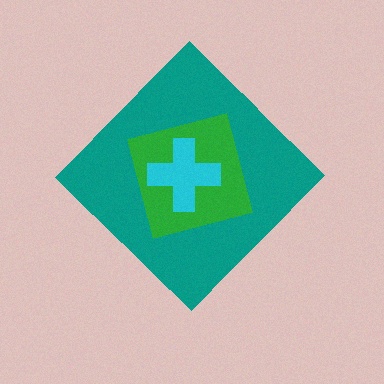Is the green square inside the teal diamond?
Yes.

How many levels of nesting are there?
3.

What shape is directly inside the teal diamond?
The green square.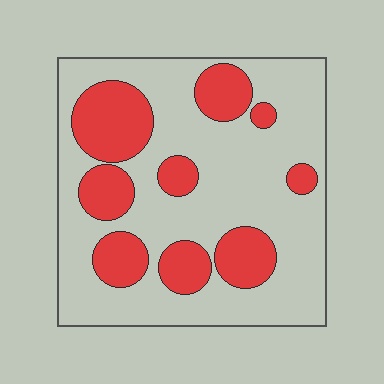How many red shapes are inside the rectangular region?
9.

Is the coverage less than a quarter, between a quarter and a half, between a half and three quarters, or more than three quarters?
Between a quarter and a half.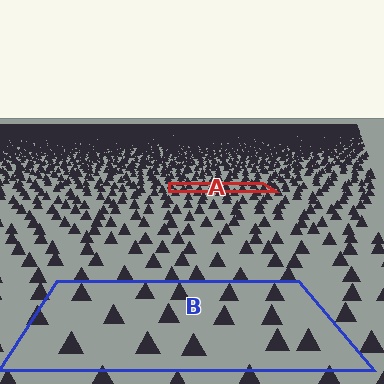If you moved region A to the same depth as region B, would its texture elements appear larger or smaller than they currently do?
They would appear larger. At a closer depth, the same texture elements are projected at a bigger on-screen size.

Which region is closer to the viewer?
Region B is closer. The texture elements there are larger and more spread out.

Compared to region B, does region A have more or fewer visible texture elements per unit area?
Region A has more texture elements per unit area — they are packed more densely because it is farther away.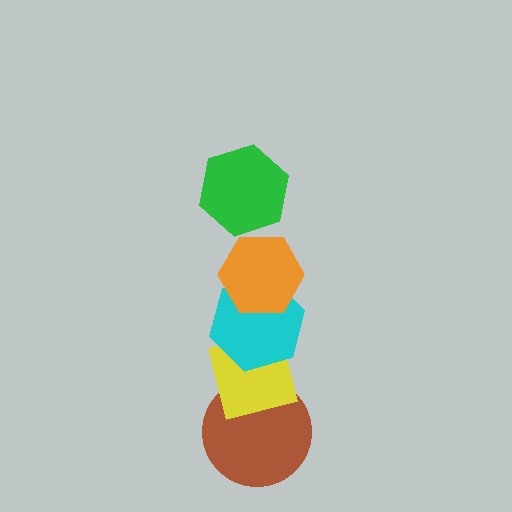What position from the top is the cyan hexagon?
The cyan hexagon is 3rd from the top.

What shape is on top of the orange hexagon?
The green hexagon is on top of the orange hexagon.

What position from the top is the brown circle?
The brown circle is 5th from the top.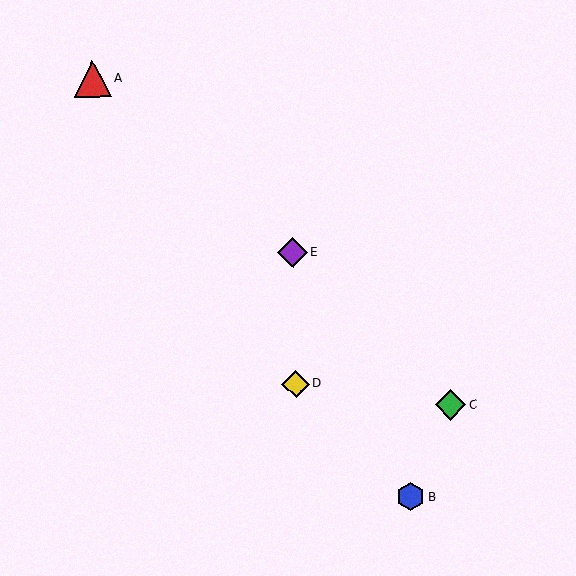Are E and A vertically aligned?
No, E is at x≈293 and A is at x≈93.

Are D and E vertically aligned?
Yes, both are at x≈296.